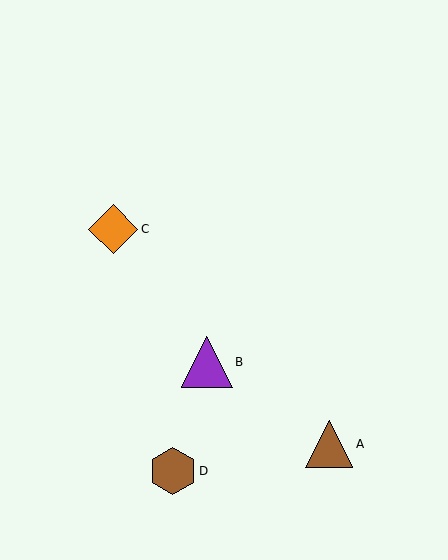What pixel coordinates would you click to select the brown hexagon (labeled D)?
Click at (173, 471) to select the brown hexagon D.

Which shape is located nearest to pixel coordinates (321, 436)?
The brown triangle (labeled A) at (329, 444) is nearest to that location.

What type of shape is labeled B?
Shape B is a purple triangle.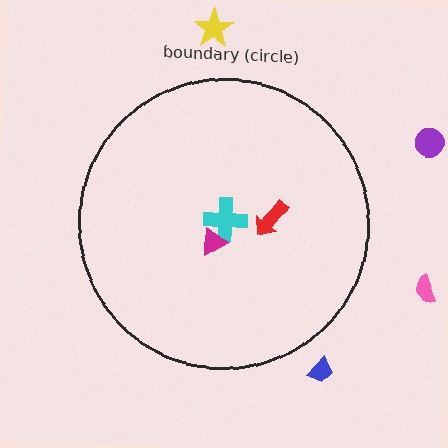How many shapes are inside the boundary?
3 inside, 4 outside.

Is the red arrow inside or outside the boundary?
Inside.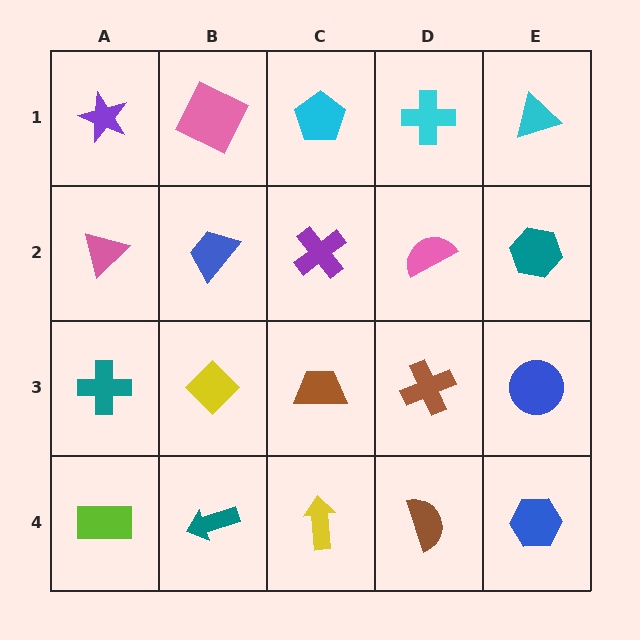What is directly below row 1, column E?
A teal hexagon.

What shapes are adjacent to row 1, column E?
A teal hexagon (row 2, column E), a cyan cross (row 1, column D).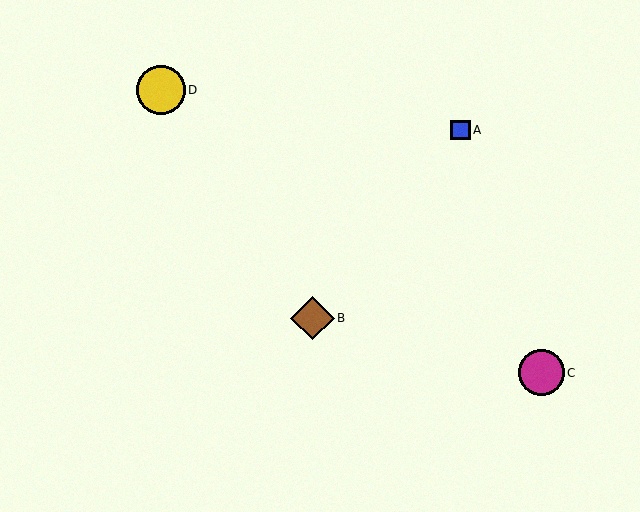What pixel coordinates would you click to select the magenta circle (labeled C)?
Click at (541, 373) to select the magenta circle C.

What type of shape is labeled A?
Shape A is a blue square.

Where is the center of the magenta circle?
The center of the magenta circle is at (541, 373).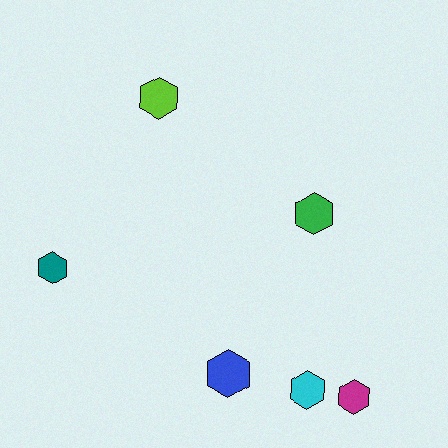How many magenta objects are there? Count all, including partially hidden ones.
There is 1 magenta object.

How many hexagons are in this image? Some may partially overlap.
There are 6 hexagons.